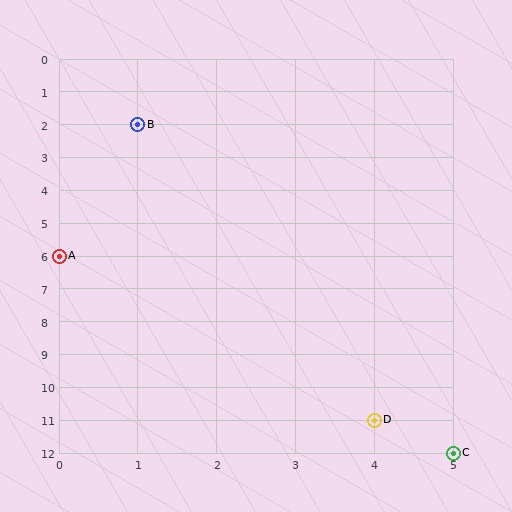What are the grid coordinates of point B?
Point B is at grid coordinates (1, 2).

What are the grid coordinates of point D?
Point D is at grid coordinates (4, 11).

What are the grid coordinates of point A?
Point A is at grid coordinates (0, 6).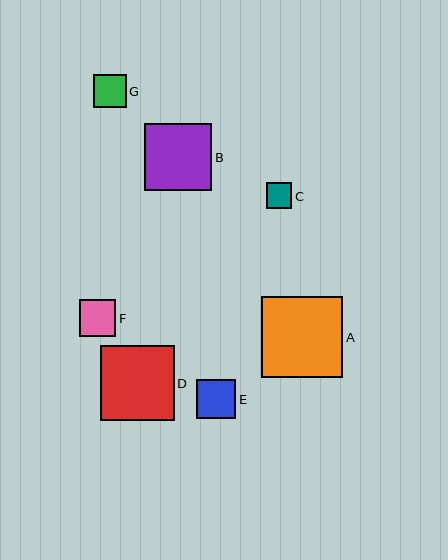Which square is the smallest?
Square C is the smallest with a size of approximately 26 pixels.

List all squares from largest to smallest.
From largest to smallest: A, D, B, E, F, G, C.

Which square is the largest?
Square A is the largest with a size of approximately 81 pixels.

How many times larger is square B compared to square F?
Square B is approximately 1.8 times the size of square F.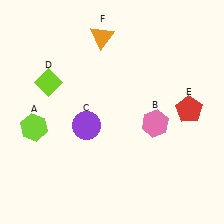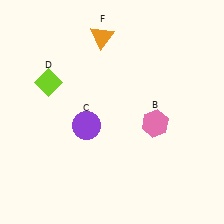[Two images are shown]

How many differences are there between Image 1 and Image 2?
There are 2 differences between the two images.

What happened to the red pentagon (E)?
The red pentagon (E) was removed in Image 2. It was in the top-right area of Image 1.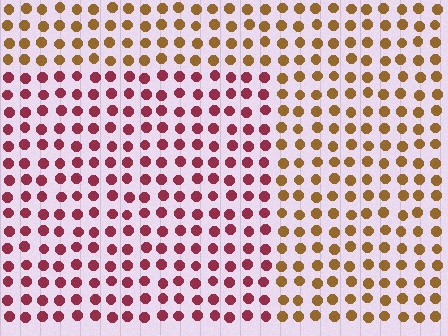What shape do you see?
I see a rectangle.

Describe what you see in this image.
The image is filled with small brown elements in a uniform arrangement. A rectangle-shaped region is visible where the elements are tinted to a slightly different hue, forming a subtle color boundary.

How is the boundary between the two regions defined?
The boundary is defined purely by a slight shift in hue (about 52 degrees). Spacing, size, and orientation are identical on both sides.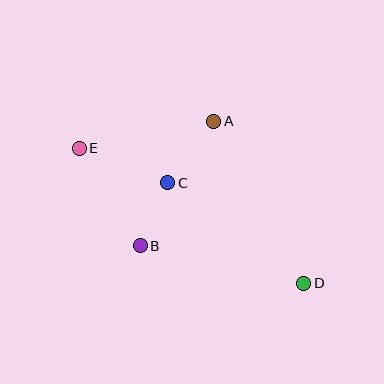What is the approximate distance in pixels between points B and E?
The distance between B and E is approximately 115 pixels.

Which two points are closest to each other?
Points B and C are closest to each other.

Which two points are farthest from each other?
Points D and E are farthest from each other.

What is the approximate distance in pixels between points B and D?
The distance between B and D is approximately 168 pixels.